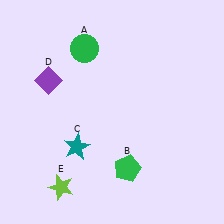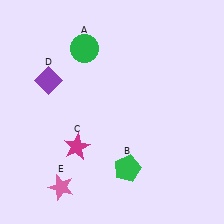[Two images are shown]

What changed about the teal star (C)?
In Image 1, C is teal. In Image 2, it changed to magenta.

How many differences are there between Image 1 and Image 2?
There are 2 differences between the two images.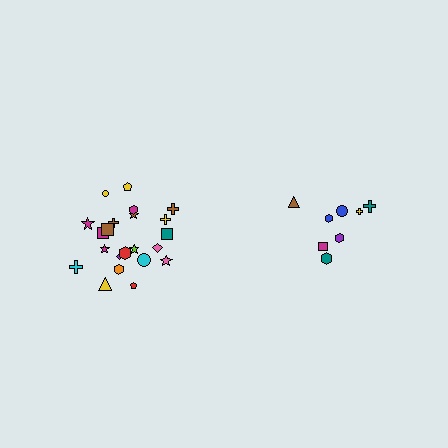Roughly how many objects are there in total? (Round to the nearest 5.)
Roughly 30 objects in total.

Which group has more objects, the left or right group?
The left group.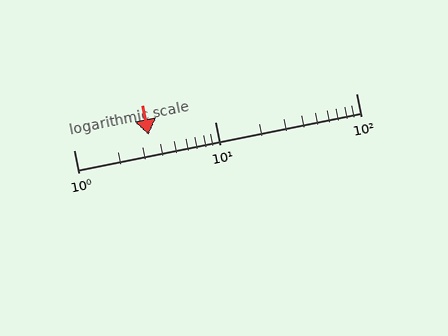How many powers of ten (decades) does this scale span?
The scale spans 2 decades, from 1 to 100.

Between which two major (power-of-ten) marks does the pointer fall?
The pointer is between 1 and 10.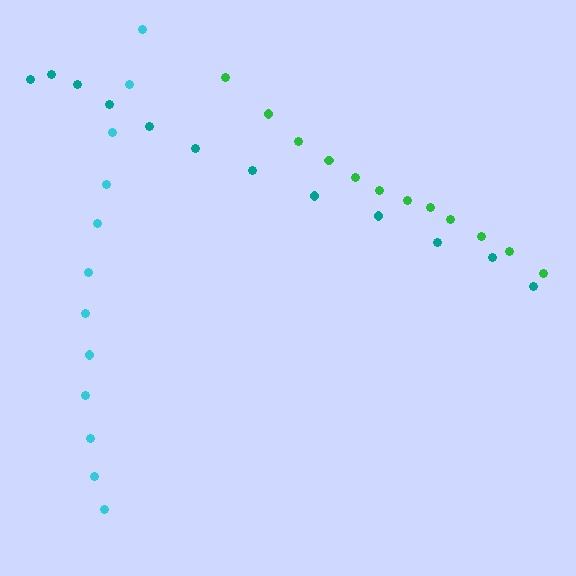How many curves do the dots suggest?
There are 3 distinct paths.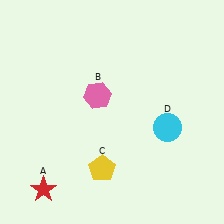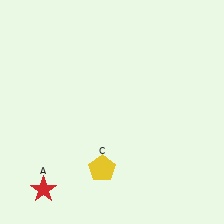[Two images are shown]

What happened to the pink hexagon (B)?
The pink hexagon (B) was removed in Image 2. It was in the top-left area of Image 1.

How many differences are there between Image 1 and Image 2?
There are 2 differences between the two images.